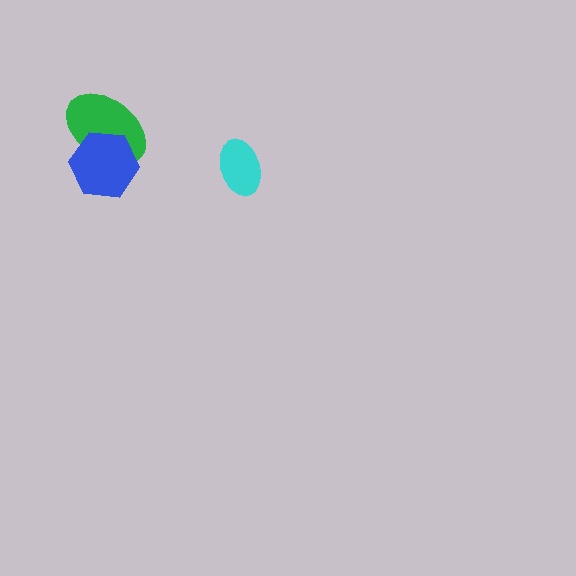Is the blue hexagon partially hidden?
No, no other shape covers it.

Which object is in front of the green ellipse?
The blue hexagon is in front of the green ellipse.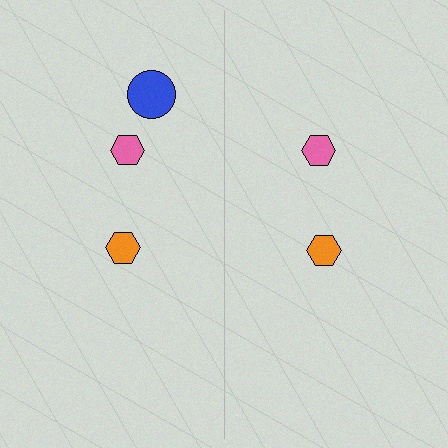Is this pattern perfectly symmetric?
No, the pattern is not perfectly symmetric. A blue circle is missing from the right side.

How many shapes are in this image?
There are 5 shapes in this image.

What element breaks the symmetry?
A blue circle is missing from the right side.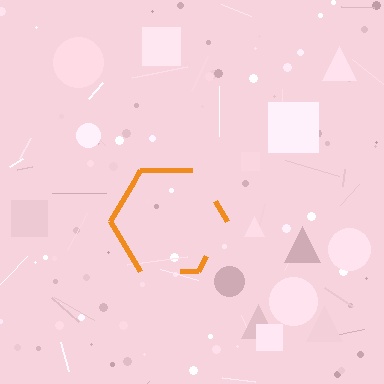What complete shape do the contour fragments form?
The contour fragments form a hexagon.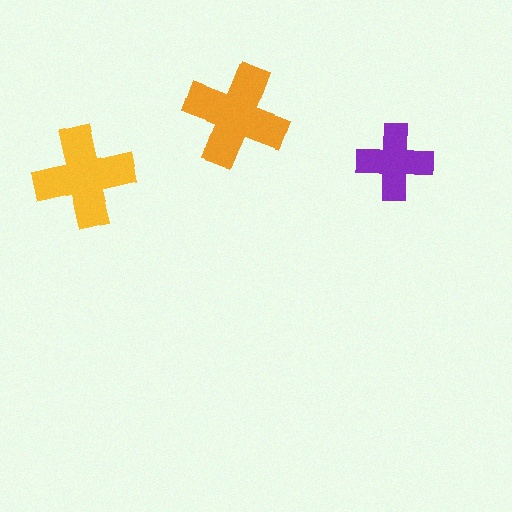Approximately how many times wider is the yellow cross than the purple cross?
About 1.5 times wider.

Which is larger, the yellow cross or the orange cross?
The orange one.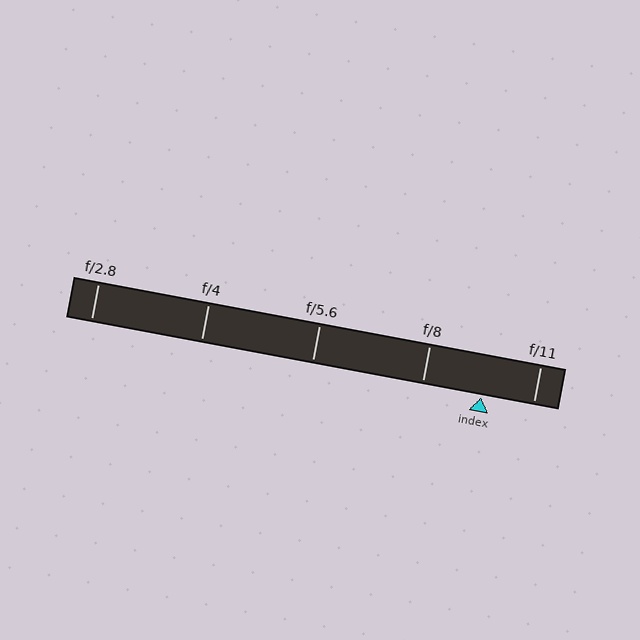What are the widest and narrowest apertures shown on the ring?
The widest aperture shown is f/2.8 and the narrowest is f/11.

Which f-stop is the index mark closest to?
The index mark is closest to f/11.